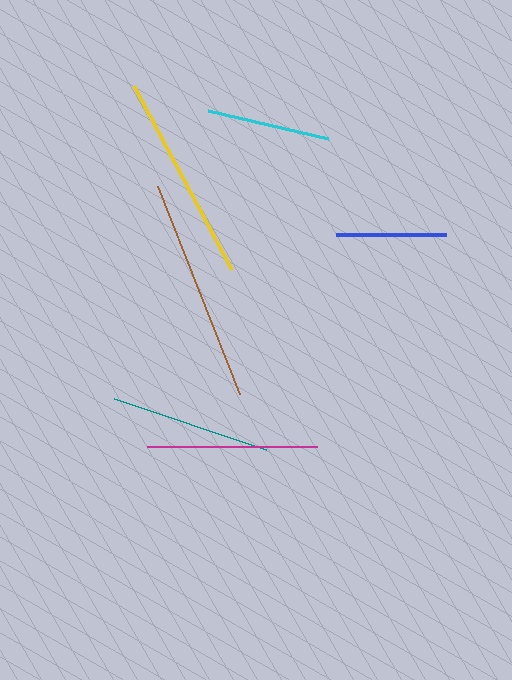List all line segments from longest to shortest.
From longest to shortest: brown, yellow, magenta, teal, cyan, blue.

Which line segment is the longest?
The brown line is the longest at approximately 224 pixels.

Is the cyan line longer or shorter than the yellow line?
The yellow line is longer than the cyan line.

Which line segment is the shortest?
The blue line is the shortest at approximately 110 pixels.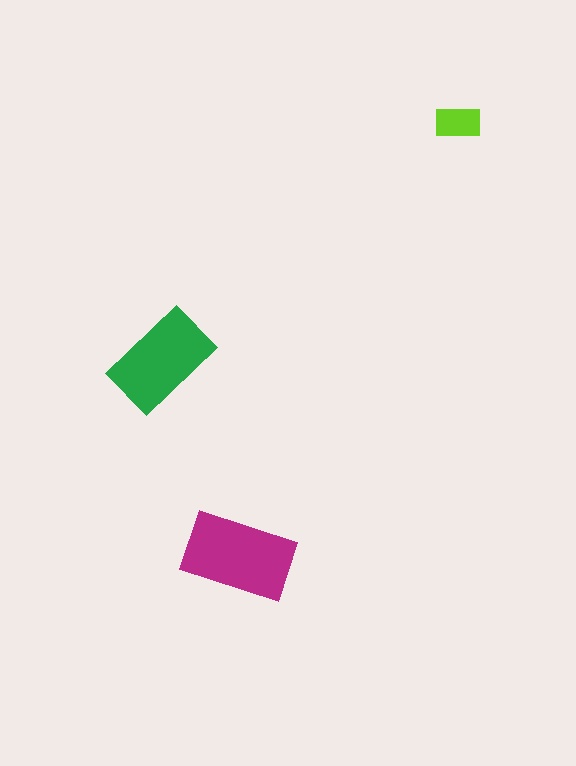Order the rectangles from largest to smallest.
the magenta one, the green one, the lime one.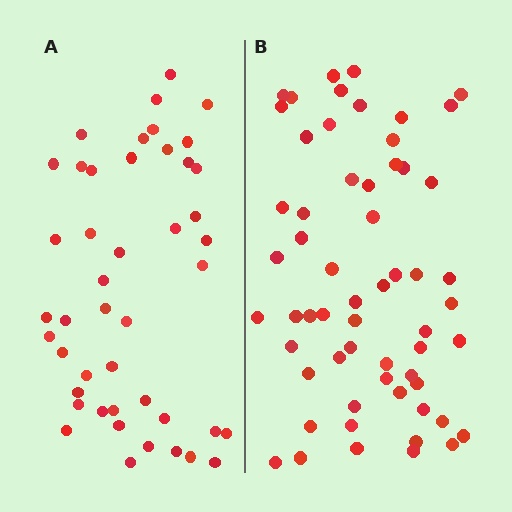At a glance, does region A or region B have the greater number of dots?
Region B (the right region) has more dots.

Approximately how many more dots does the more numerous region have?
Region B has approximately 15 more dots than region A.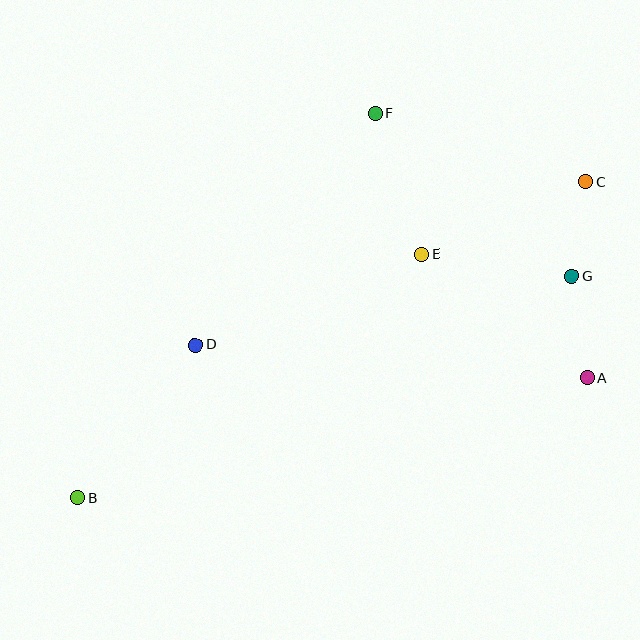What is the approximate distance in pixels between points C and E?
The distance between C and E is approximately 179 pixels.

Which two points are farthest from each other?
Points B and C are farthest from each other.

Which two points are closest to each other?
Points C and G are closest to each other.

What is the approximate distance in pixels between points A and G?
The distance between A and G is approximately 103 pixels.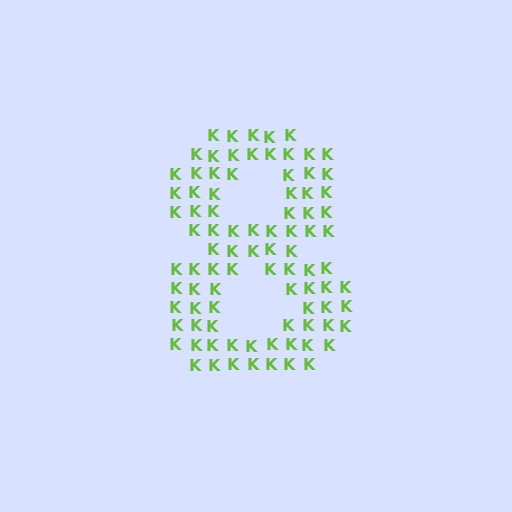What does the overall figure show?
The overall figure shows the digit 8.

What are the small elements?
The small elements are letter K's.